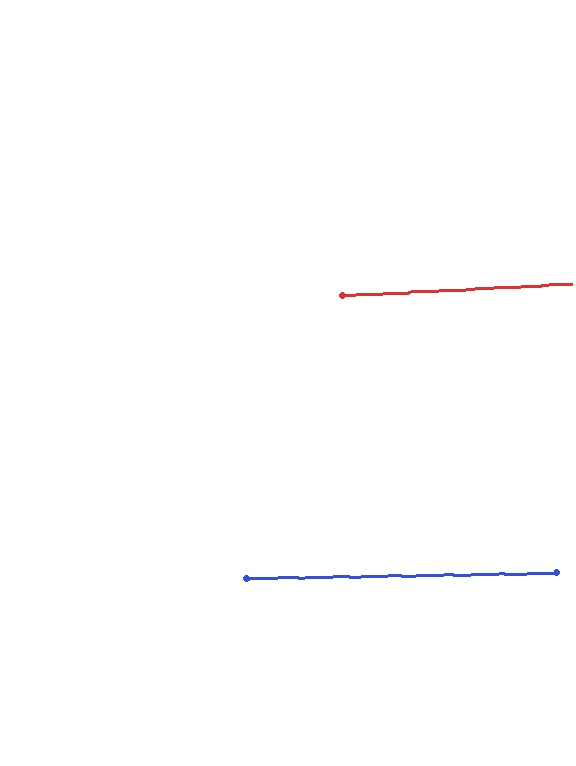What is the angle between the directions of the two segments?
Approximately 2 degrees.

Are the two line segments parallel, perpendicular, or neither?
Parallel — their directions differ by only 1.9°.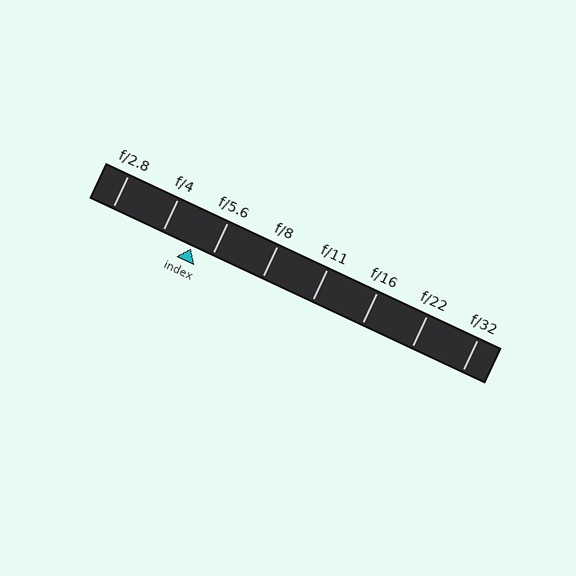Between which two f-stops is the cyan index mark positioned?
The index mark is between f/4 and f/5.6.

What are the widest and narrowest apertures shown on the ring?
The widest aperture shown is f/2.8 and the narrowest is f/32.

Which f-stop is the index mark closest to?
The index mark is closest to f/5.6.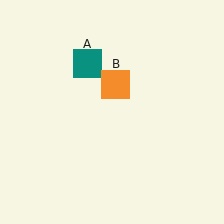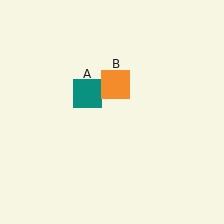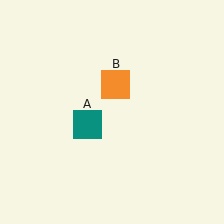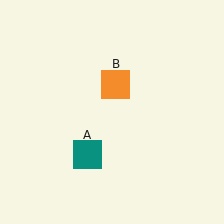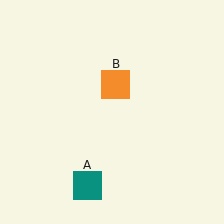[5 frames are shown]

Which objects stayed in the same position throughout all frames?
Orange square (object B) remained stationary.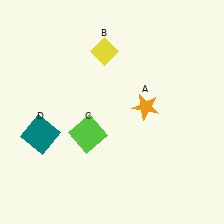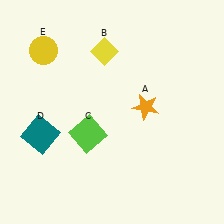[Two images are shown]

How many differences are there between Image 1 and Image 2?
There is 1 difference between the two images.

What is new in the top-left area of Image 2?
A yellow circle (E) was added in the top-left area of Image 2.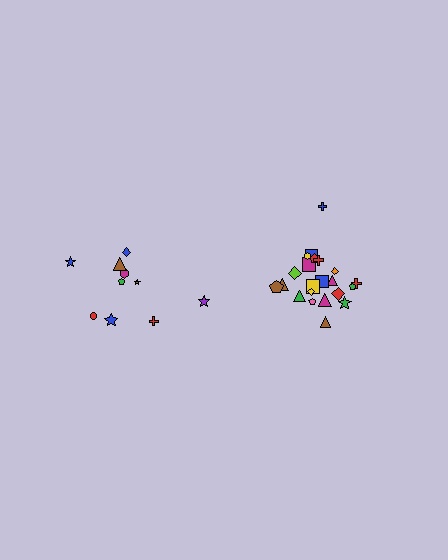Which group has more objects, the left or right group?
The right group.